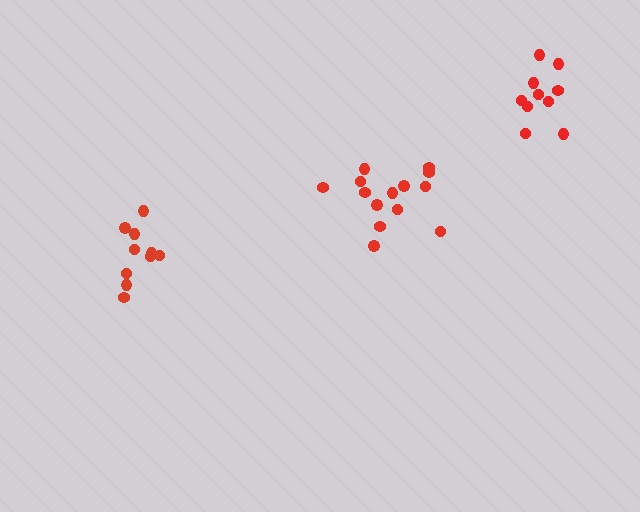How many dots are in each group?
Group 1: 10 dots, Group 2: 14 dots, Group 3: 10 dots (34 total).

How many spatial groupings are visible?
There are 3 spatial groupings.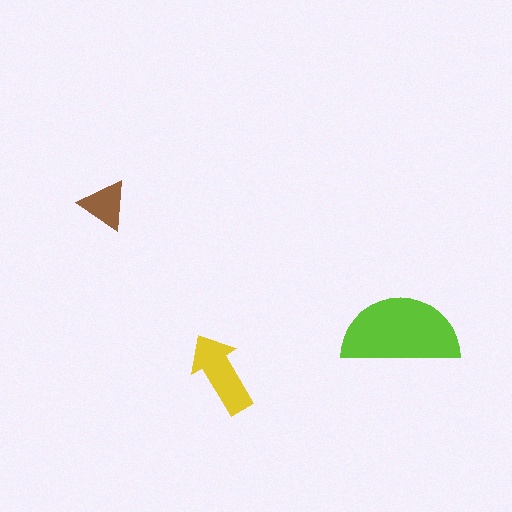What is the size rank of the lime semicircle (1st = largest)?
1st.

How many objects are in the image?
There are 3 objects in the image.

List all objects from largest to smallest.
The lime semicircle, the yellow arrow, the brown triangle.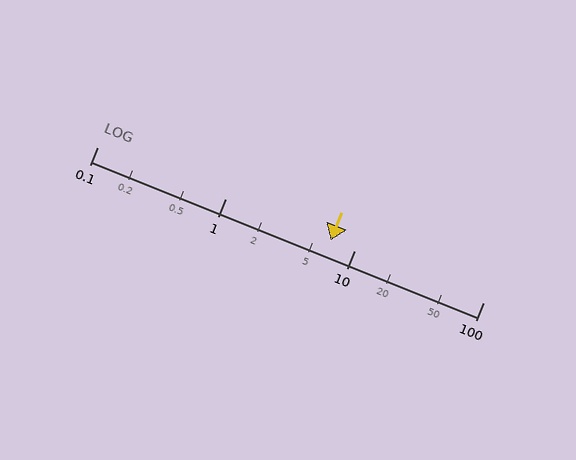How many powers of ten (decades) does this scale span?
The scale spans 3 decades, from 0.1 to 100.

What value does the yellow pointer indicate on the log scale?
The pointer indicates approximately 6.5.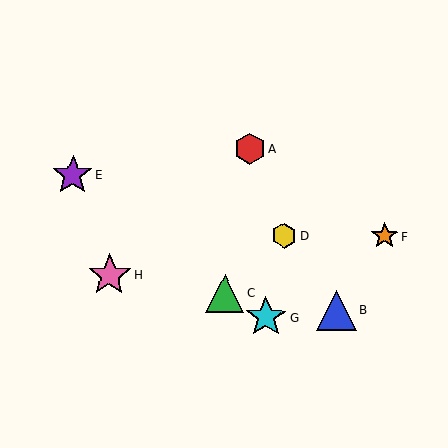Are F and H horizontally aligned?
No, F is at y≈236 and H is at y≈275.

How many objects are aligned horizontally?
2 objects (D, F) are aligned horizontally.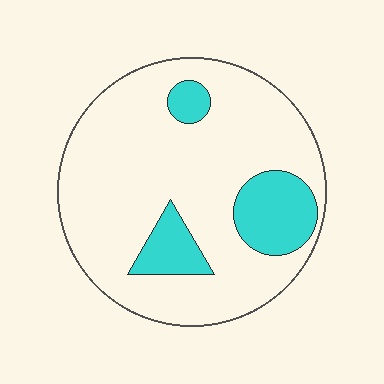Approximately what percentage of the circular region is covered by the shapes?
Approximately 20%.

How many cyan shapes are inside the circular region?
3.